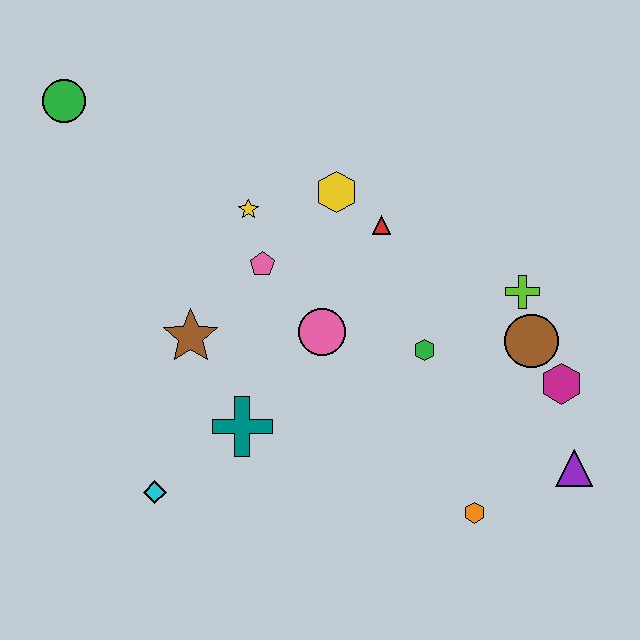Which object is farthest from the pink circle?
The green circle is farthest from the pink circle.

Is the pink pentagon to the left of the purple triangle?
Yes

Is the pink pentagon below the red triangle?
Yes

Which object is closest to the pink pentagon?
The yellow star is closest to the pink pentagon.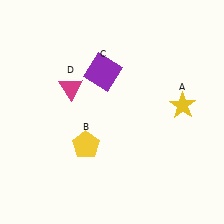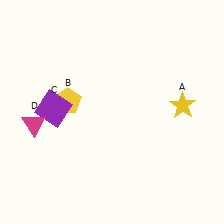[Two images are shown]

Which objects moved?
The objects that moved are: the yellow pentagon (B), the purple square (C), the magenta triangle (D).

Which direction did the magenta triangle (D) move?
The magenta triangle (D) moved left.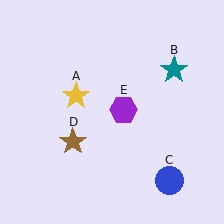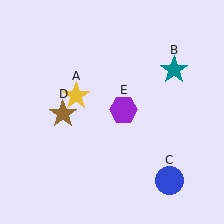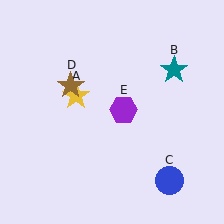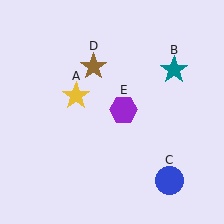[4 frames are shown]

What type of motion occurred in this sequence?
The brown star (object D) rotated clockwise around the center of the scene.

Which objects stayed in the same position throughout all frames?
Yellow star (object A) and teal star (object B) and blue circle (object C) and purple hexagon (object E) remained stationary.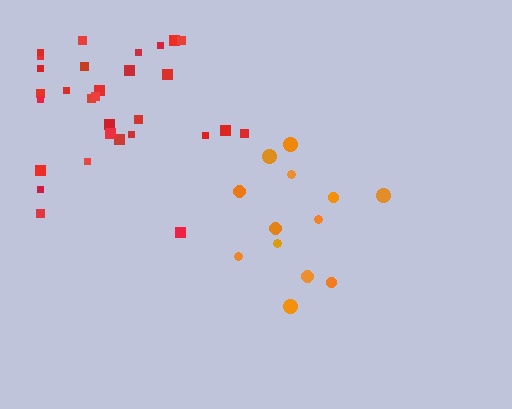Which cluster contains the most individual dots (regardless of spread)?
Red (30).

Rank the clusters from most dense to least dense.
red, orange.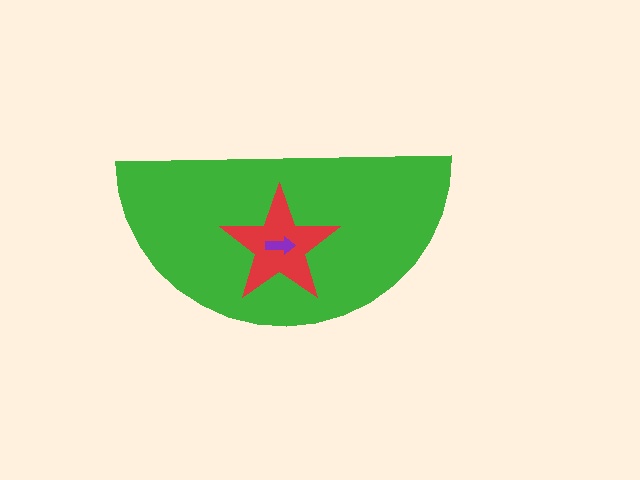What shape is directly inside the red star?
The purple arrow.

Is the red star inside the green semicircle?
Yes.